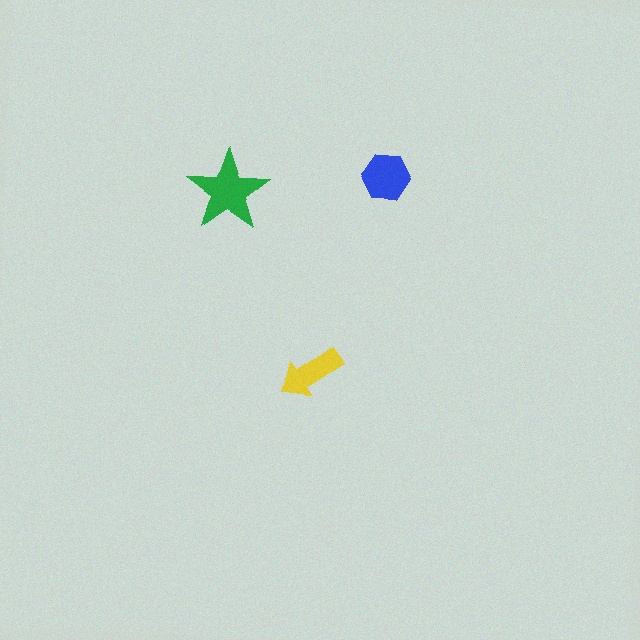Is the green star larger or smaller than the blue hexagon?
Larger.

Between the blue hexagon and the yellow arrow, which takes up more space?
The blue hexagon.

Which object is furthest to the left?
The green star is leftmost.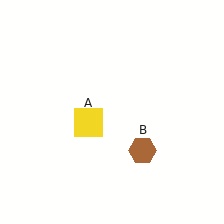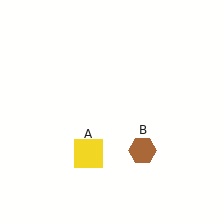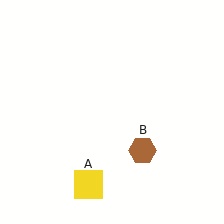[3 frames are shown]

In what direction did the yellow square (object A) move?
The yellow square (object A) moved down.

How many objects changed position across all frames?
1 object changed position: yellow square (object A).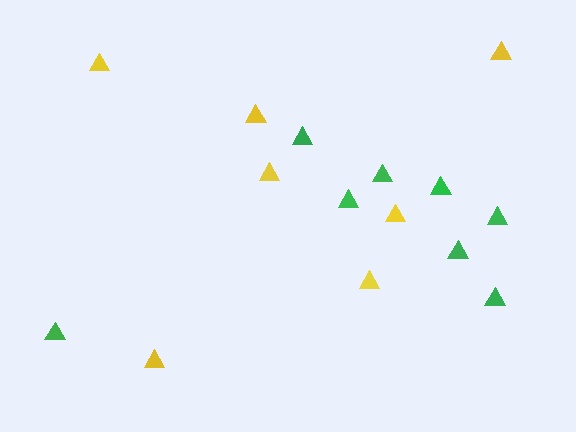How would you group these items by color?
There are 2 groups: one group of yellow triangles (7) and one group of green triangles (8).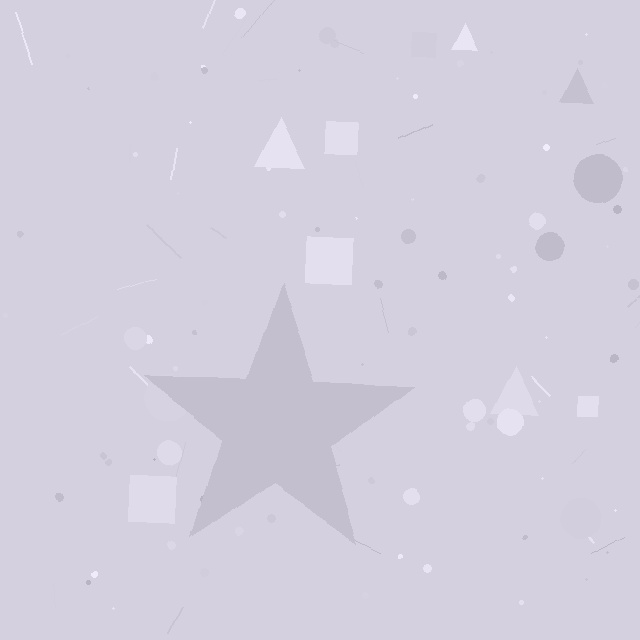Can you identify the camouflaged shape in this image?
The camouflaged shape is a star.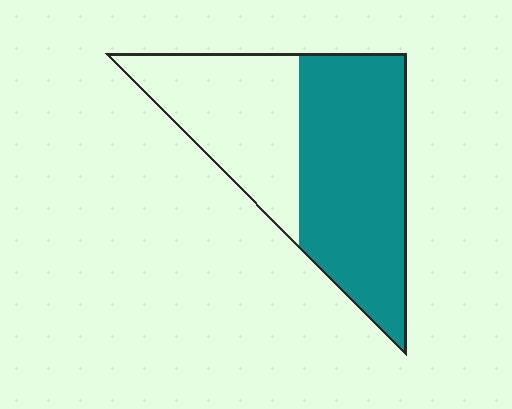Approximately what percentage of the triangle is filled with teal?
Approximately 60%.